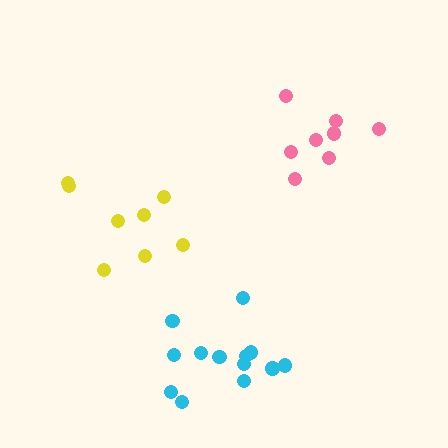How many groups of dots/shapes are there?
There are 3 groups.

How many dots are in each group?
Group 1: 8 dots, Group 2: 8 dots, Group 3: 13 dots (29 total).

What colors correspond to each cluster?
The clusters are colored: yellow, pink, cyan.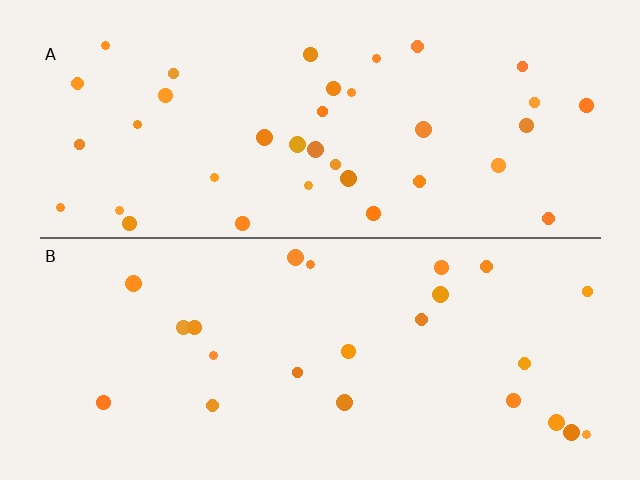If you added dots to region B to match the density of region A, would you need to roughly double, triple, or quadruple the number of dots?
Approximately double.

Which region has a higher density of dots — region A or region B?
A (the top).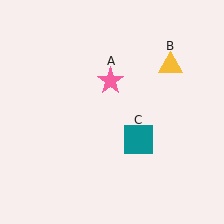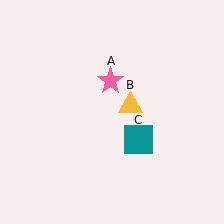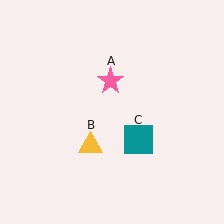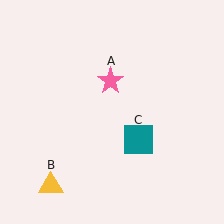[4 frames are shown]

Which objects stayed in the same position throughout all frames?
Pink star (object A) and teal square (object C) remained stationary.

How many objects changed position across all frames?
1 object changed position: yellow triangle (object B).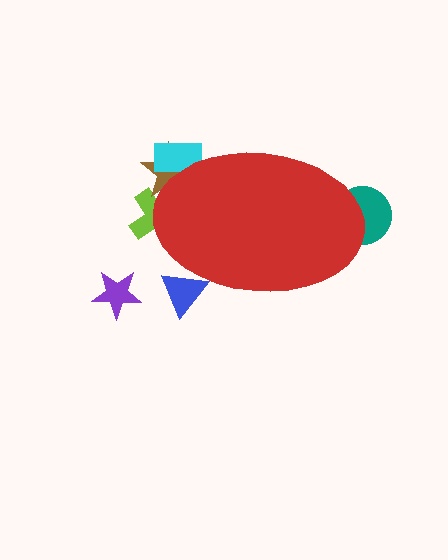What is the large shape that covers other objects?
A red ellipse.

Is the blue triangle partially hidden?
Yes, the blue triangle is partially hidden behind the red ellipse.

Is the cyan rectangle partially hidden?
Yes, the cyan rectangle is partially hidden behind the red ellipse.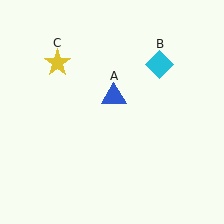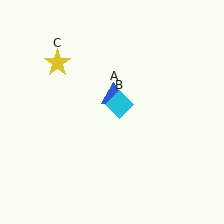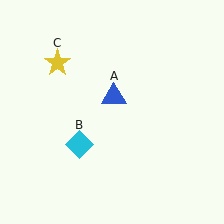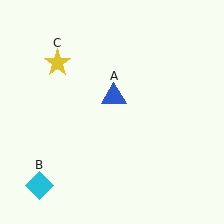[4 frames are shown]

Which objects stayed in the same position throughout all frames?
Blue triangle (object A) and yellow star (object C) remained stationary.